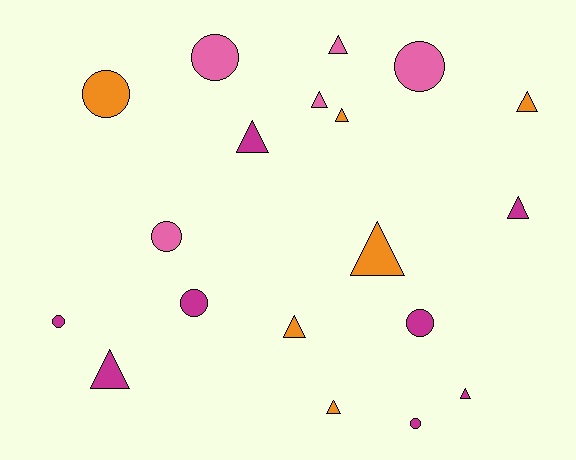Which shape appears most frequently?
Triangle, with 11 objects.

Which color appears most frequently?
Magenta, with 8 objects.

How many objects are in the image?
There are 19 objects.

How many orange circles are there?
There is 1 orange circle.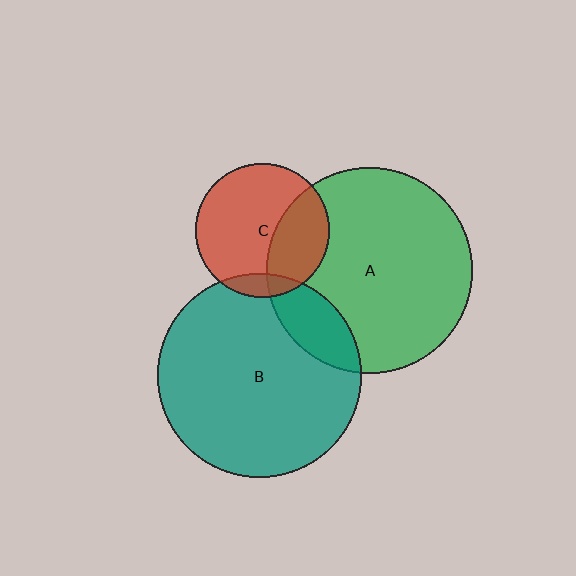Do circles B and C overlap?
Yes.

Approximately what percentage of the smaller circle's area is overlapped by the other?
Approximately 10%.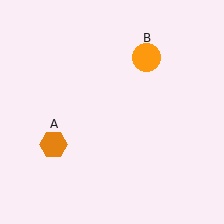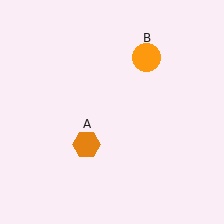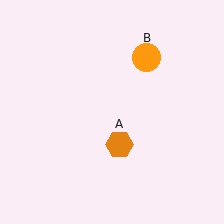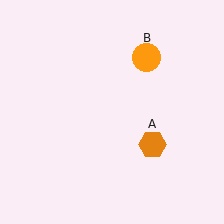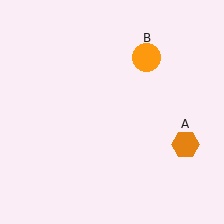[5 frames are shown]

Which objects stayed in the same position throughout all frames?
Orange circle (object B) remained stationary.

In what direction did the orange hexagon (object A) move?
The orange hexagon (object A) moved right.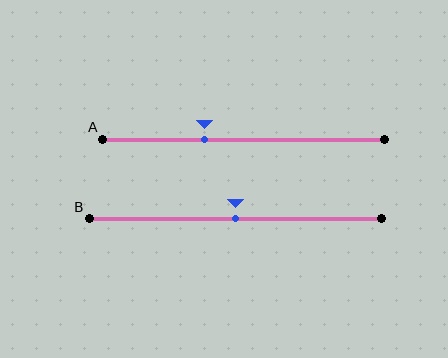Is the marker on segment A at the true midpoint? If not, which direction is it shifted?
No, the marker on segment A is shifted to the left by about 14% of the segment length.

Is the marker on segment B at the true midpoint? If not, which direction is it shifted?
Yes, the marker on segment B is at the true midpoint.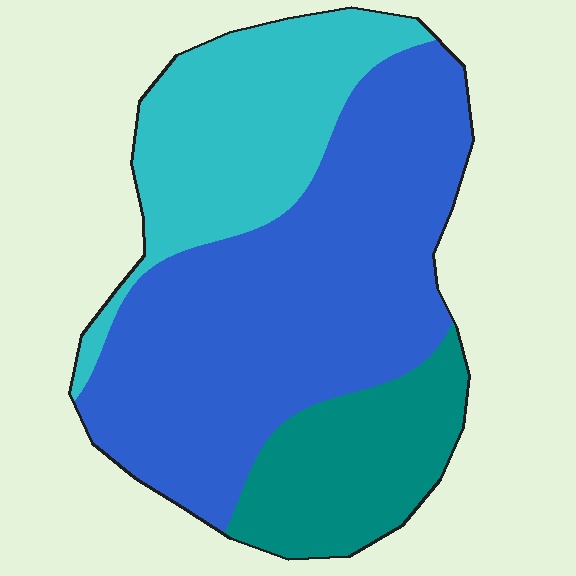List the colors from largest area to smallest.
From largest to smallest: blue, cyan, teal.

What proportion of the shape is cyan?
Cyan takes up between a sixth and a third of the shape.